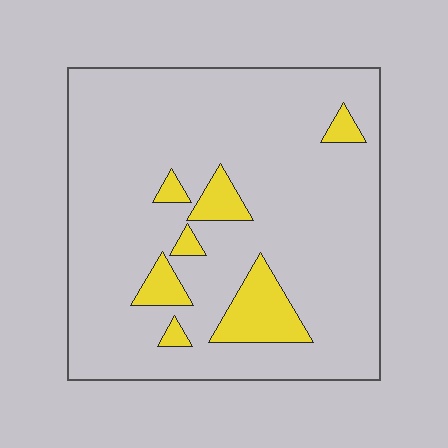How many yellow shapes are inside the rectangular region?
7.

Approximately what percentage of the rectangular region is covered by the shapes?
Approximately 10%.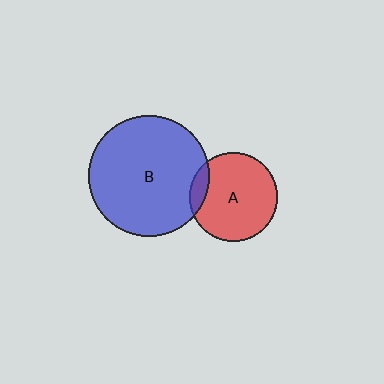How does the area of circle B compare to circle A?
Approximately 1.9 times.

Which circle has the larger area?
Circle B (blue).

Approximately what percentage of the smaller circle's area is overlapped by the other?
Approximately 10%.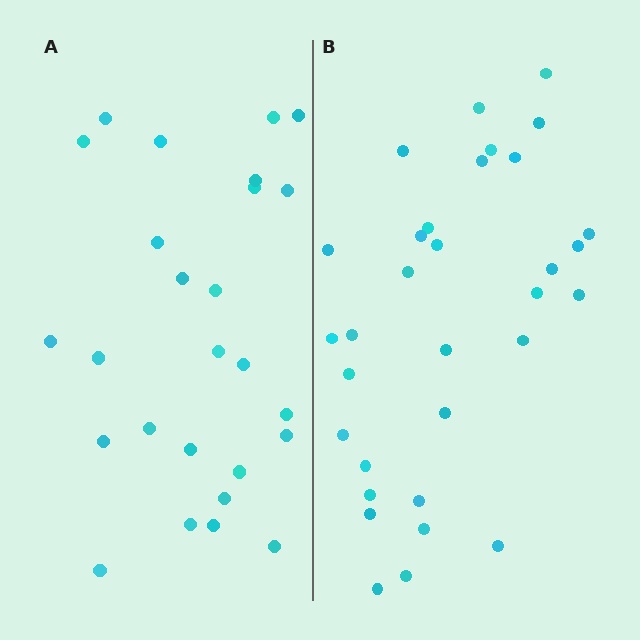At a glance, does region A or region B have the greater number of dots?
Region B (the right region) has more dots.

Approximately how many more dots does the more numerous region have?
Region B has about 6 more dots than region A.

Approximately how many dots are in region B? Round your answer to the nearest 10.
About 30 dots. (The exact count is 32, which rounds to 30.)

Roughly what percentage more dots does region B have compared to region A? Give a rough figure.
About 25% more.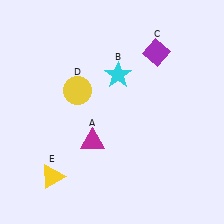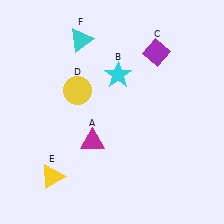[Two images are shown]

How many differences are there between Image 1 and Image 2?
There is 1 difference between the two images.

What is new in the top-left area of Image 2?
A cyan triangle (F) was added in the top-left area of Image 2.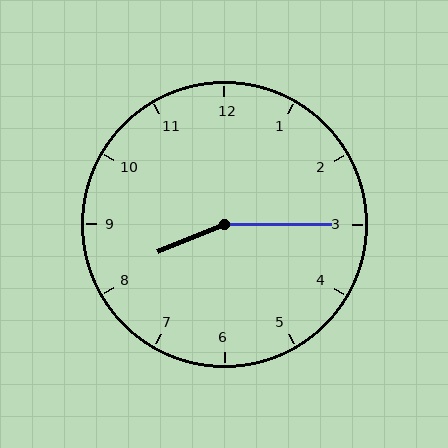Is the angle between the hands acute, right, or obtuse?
It is obtuse.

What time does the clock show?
8:15.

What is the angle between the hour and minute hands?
Approximately 158 degrees.